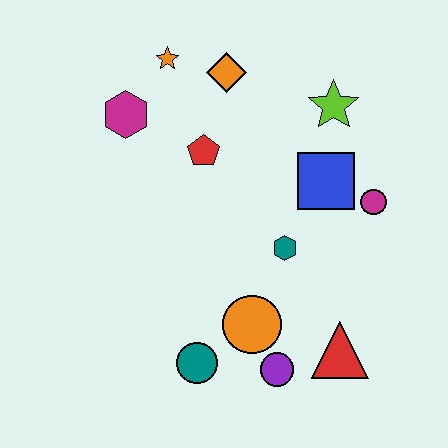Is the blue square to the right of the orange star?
Yes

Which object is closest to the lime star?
The blue square is closest to the lime star.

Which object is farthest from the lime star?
The teal circle is farthest from the lime star.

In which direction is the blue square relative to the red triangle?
The blue square is above the red triangle.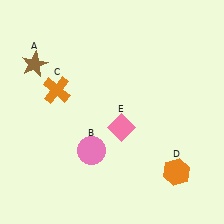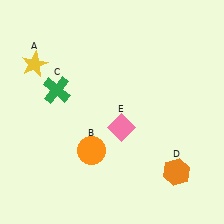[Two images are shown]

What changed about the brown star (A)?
In Image 1, A is brown. In Image 2, it changed to yellow.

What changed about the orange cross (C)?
In Image 1, C is orange. In Image 2, it changed to green.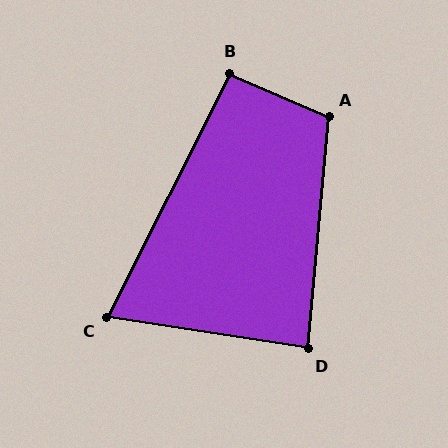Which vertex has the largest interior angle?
A, at approximately 108 degrees.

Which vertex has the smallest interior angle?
C, at approximately 72 degrees.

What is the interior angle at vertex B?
Approximately 93 degrees (approximately right).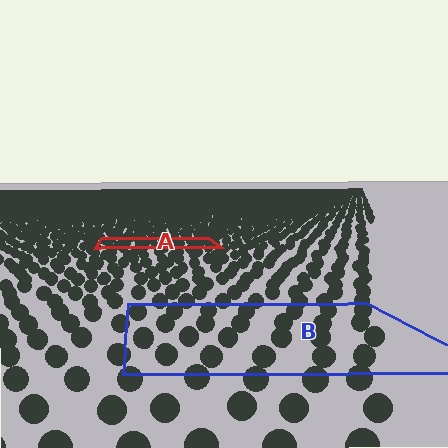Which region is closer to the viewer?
Region B is closer. The texture elements there are larger and more spread out.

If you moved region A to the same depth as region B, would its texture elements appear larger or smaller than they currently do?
They would appear larger. At a closer depth, the same texture elements are projected at a bigger on-screen size.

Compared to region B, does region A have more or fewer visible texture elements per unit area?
Region A has more texture elements per unit area — they are packed more densely because it is farther away.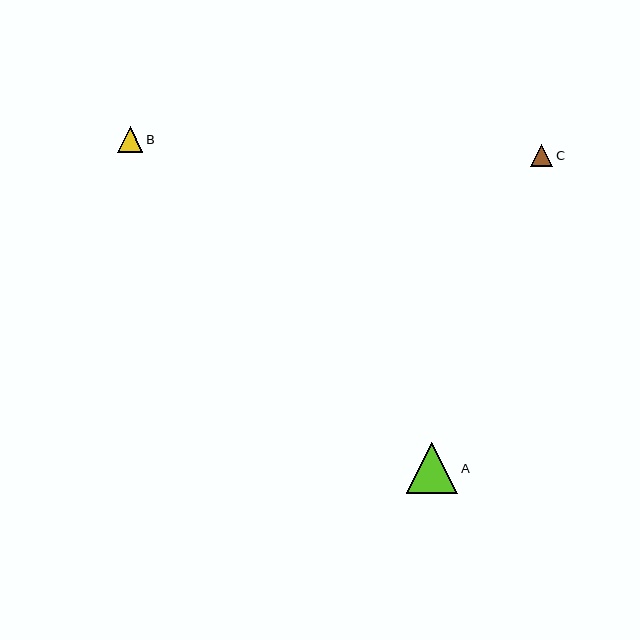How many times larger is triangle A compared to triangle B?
Triangle A is approximately 2.0 times the size of triangle B.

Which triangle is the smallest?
Triangle C is the smallest with a size of approximately 22 pixels.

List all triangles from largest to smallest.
From largest to smallest: A, B, C.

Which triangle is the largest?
Triangle A is the largest with a size of approximately 51 pixels.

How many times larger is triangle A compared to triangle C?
Triangle A is approximately 2.3 times the size of triangle C.